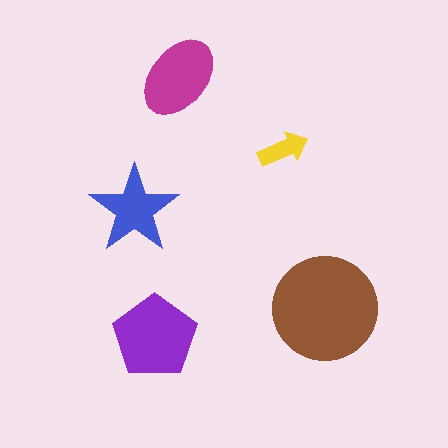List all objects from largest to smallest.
The brown circle, the purple pentagon, the magenta ellipse, the blue star, the yellow arrow.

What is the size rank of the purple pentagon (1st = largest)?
2nd.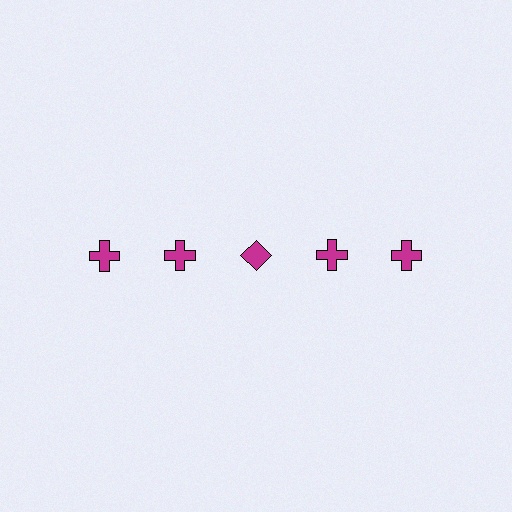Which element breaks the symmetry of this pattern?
The magenta diamond in the top row, center column breaks the symmetry. All other shapes are magenta crosses.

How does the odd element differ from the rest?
It has a different shape: diamond instead of cross.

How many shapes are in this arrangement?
There are 5 shapes arranged in a grid pattern.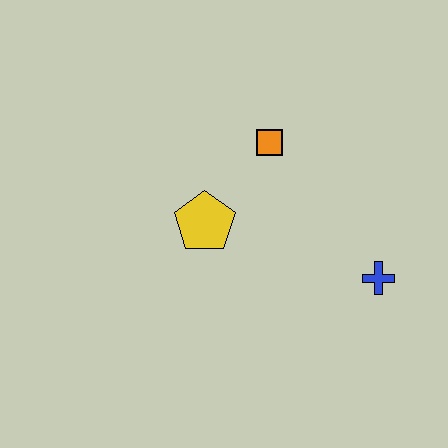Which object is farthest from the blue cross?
The yellow pentagon is farthest from the blue cross.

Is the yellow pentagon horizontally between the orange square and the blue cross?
No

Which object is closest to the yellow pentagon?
The orange square is closest to the yellow pentagon.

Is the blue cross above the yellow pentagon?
No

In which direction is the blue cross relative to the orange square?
The blue cross is below the orange square.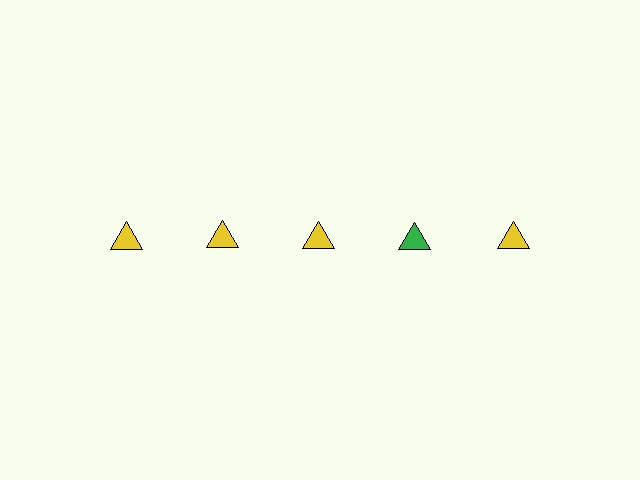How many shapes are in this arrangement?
There are 5 shapes arranged in a grid pattern.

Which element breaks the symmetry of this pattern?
The green triangle in the top row, second from right column breaks the symmetry. All other shapes are yellow triangles.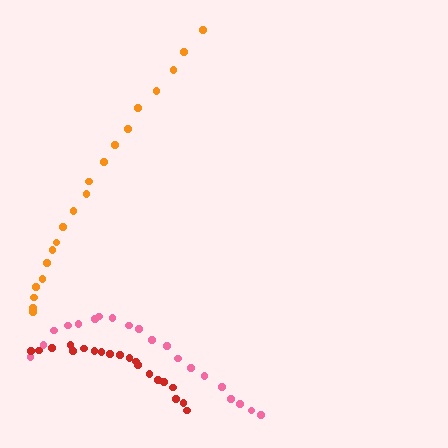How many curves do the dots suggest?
There are 3 distinct paths.